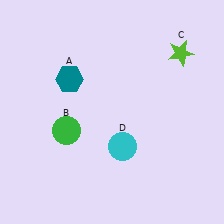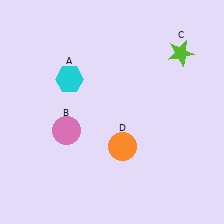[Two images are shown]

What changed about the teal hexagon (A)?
In Image 1, A is teal. In Image 2, it changed to cyan.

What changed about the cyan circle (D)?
In Image 1, D is cyan. In Image 2, it changed to orange.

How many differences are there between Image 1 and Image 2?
There are 3 differences between the two images.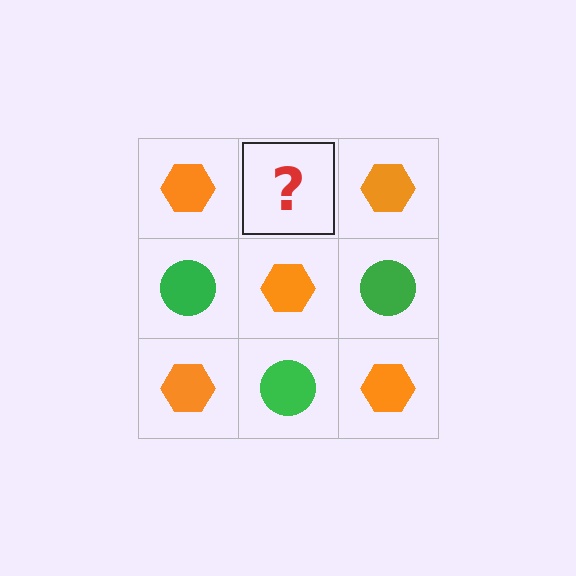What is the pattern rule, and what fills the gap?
The rule is that it alternates orange hexagon and green circle in a checkerboard pattern. The gap should be filled with a green circle.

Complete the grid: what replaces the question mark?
The question mark should be replaced with a green circle.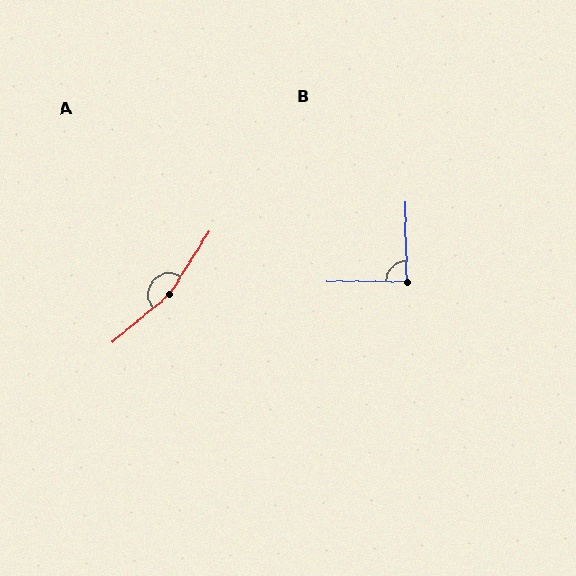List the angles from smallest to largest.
B (88°), A (162°).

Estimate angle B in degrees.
Approximately 88 degrees.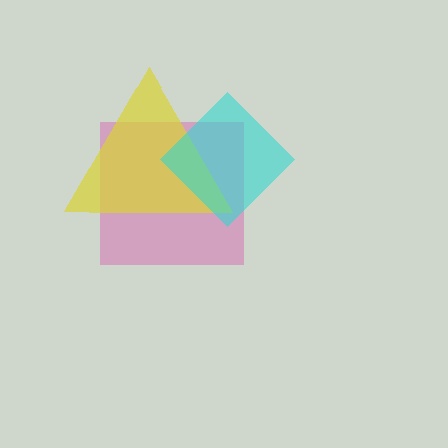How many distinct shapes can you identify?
There are 3 distinct shapes: a pink square, a yellow triangle, a cyan diamond.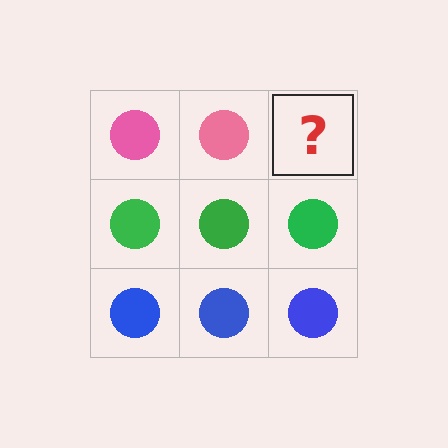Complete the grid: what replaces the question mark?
The question mark should be replaced with a pink circle.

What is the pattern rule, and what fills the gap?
The rule is that each row has a consistent color. The gap should be filled with a pink circle.